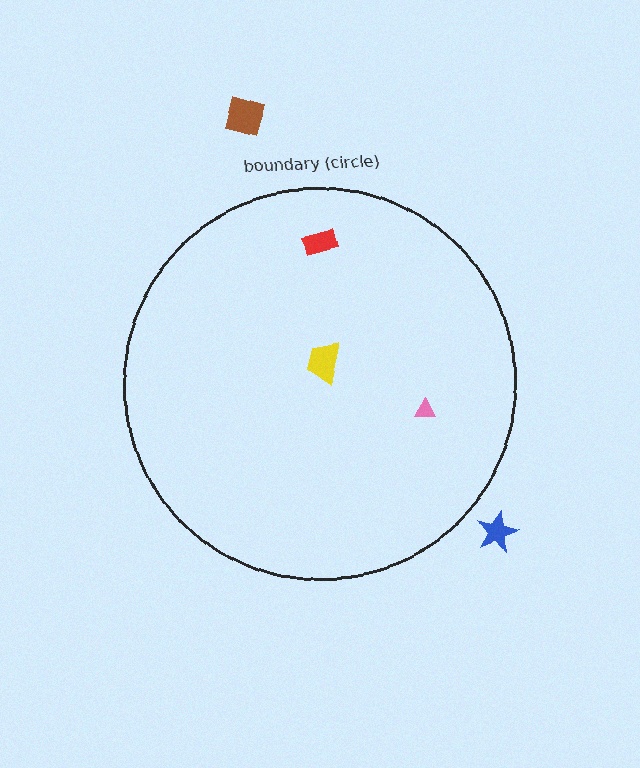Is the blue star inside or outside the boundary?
Outside.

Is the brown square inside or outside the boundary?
Outside.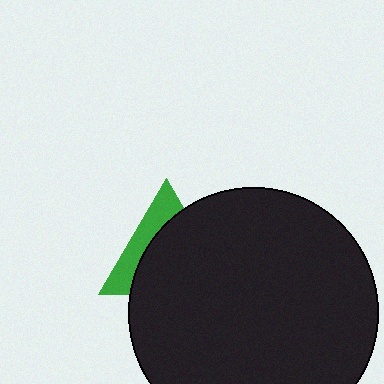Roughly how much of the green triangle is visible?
A small part of it is visible (roughly 34%).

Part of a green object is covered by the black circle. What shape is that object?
It is a triangle.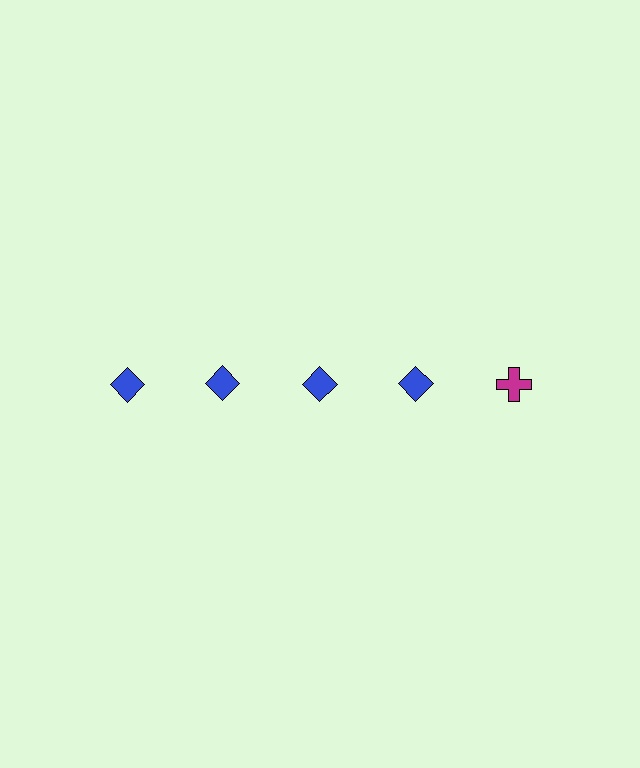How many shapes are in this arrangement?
There are 5 shapes arranged in a grid pattern.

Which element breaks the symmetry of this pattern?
The magenta cross in the top row, rightmost column breaks the symmetry. All other shapes are blue diamonds.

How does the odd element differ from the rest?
It differs in both color (magenta instead of blue) and shape (cross instead of diamond).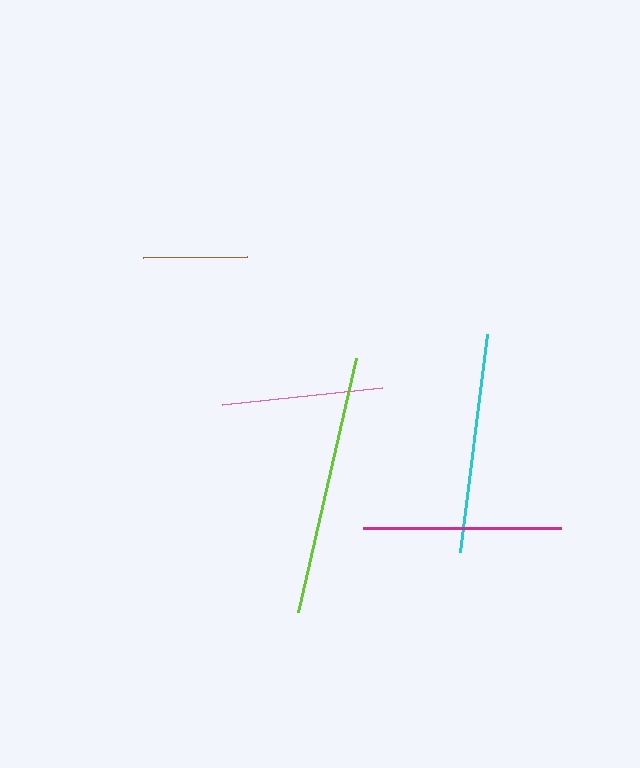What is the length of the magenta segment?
The magenta segment is approximately 198 pixels long.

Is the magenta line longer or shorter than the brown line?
The magenta line is longer than the brown line.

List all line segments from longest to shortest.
From longest to shortest: lime, cyan, magenta, pink, brown.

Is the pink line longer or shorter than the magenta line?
The magenta line is longer than the pink line.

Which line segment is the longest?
The lime line is the longest at approximately 261 pixels.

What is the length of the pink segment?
The pink segment is approximately 161 pixels long.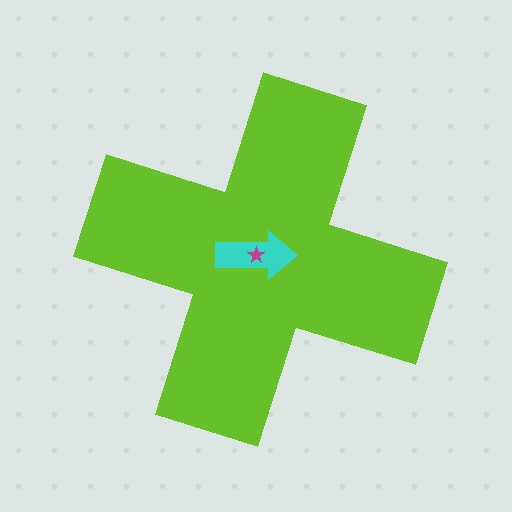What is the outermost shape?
The lime cross.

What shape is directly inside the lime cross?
The cyan arrow.